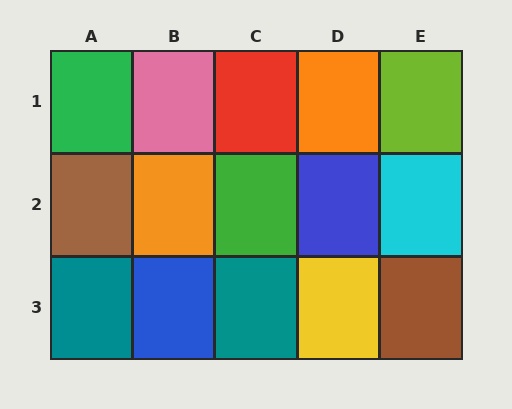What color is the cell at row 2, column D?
Blue.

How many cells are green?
2 cells are green.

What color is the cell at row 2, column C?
Green.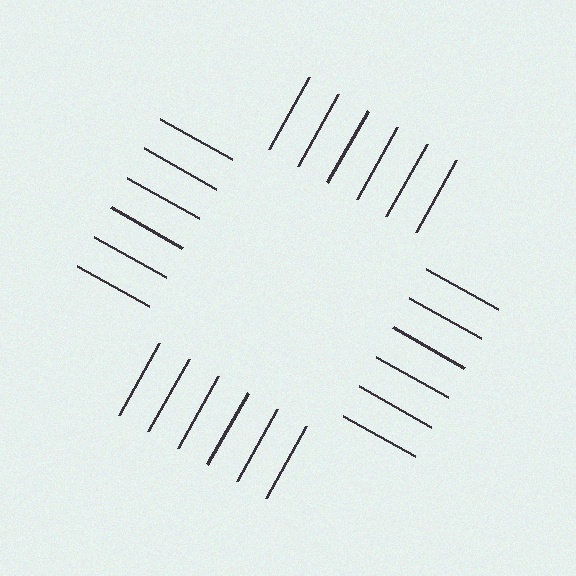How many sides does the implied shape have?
4 sides — the line-ends trace a square.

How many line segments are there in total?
24 — 6 along each of the 4 edges.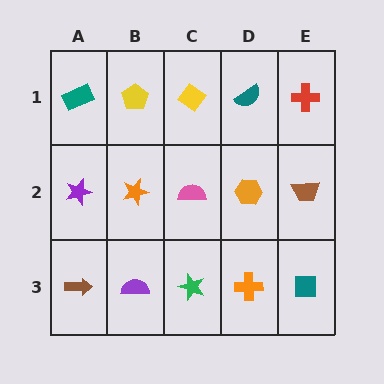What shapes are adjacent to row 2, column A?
A teal rectangle (row 1, column A), a brown arrow (row 3, column A), an orange star (row 2, column B).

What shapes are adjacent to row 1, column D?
An orange hexagon (row 2, column D), a yellow diamond (row 1, column C), a red cross (row 1, column E).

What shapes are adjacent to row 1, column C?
A pink semicircle (row 2, column C), a yellow pentagon (row 1, column B), a teal semicircle (row 1, column D).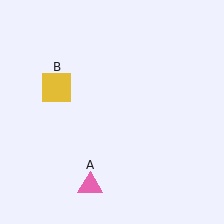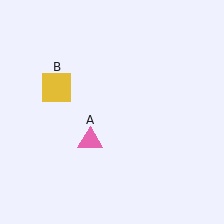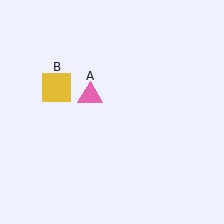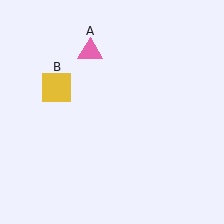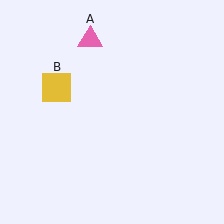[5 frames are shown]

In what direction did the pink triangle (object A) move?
The pink triangle (object A) moved up.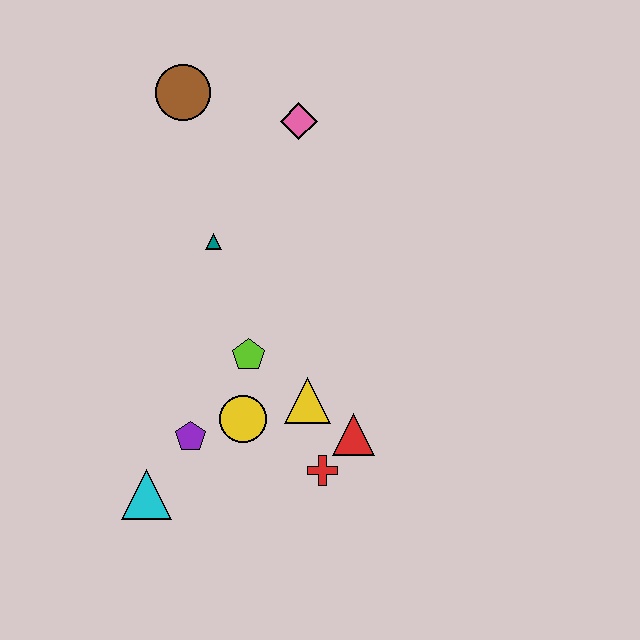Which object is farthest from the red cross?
The brown circle is farthest from the red cross.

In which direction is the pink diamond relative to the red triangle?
The pink diamond is above the red triangle.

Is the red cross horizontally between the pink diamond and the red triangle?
Yes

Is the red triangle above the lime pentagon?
No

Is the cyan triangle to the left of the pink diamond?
Yes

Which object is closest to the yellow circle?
The purple pentagon is closest to the yellow circle.